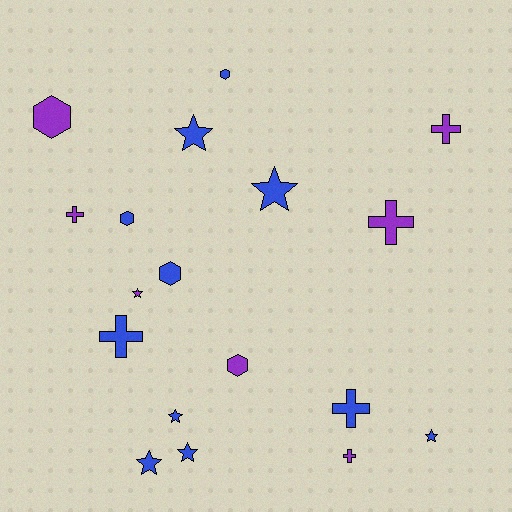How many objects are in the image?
There are 18 objects.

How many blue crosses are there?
There are 2 blue crosses.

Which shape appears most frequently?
Star, with 7 objects.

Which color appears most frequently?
Blue, with 11 objects.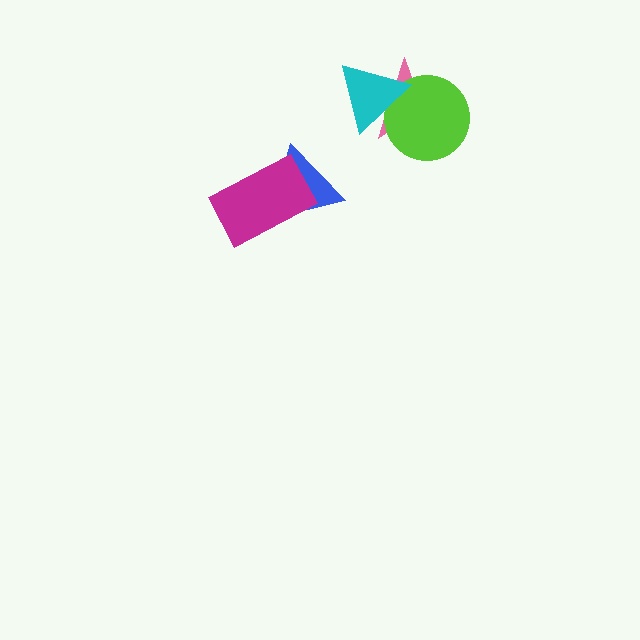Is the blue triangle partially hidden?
Yes, it is partially covered by another shape.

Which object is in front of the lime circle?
The cyan triangle is in front of the lime circle.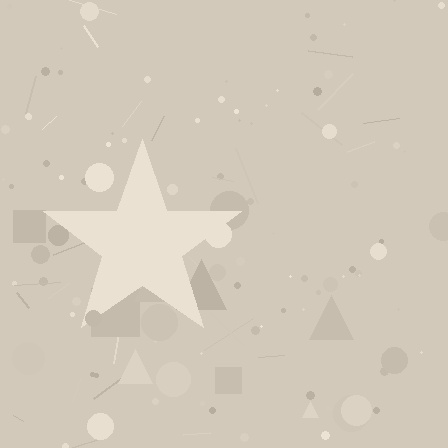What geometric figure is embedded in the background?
A star is embedded in the background.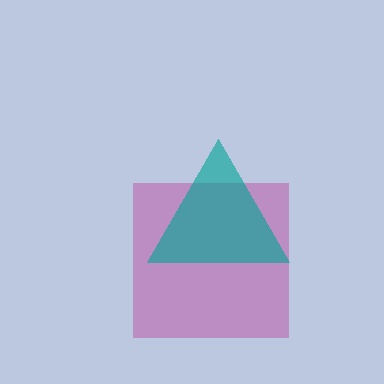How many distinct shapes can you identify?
There are 2 distinct shapes: a magenta square, a teal triangle.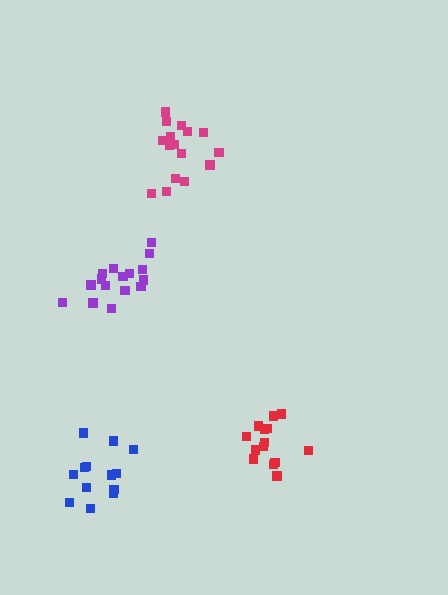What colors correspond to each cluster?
The clusters are colored: red, purple, blue, magenta.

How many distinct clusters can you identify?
There are 4 distinct clusters.